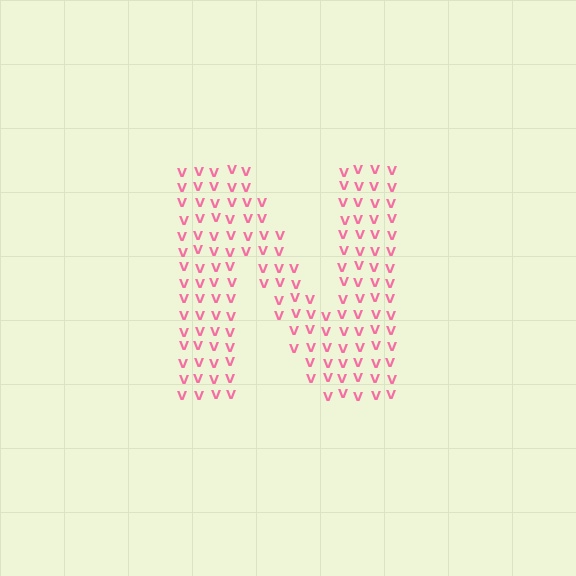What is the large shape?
The large shape is the letter N.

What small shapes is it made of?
It is made of small letter V's.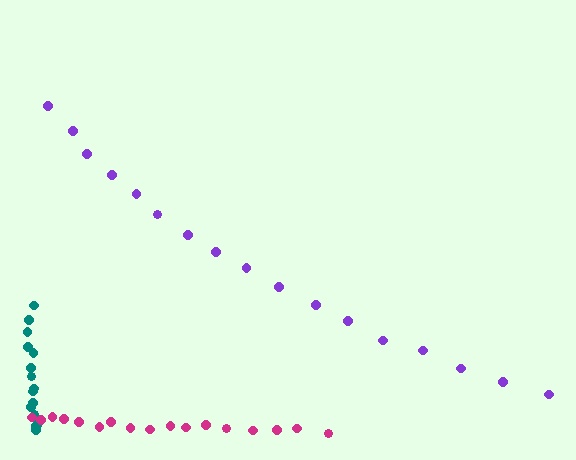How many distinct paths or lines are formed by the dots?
There are 3 distinct paths.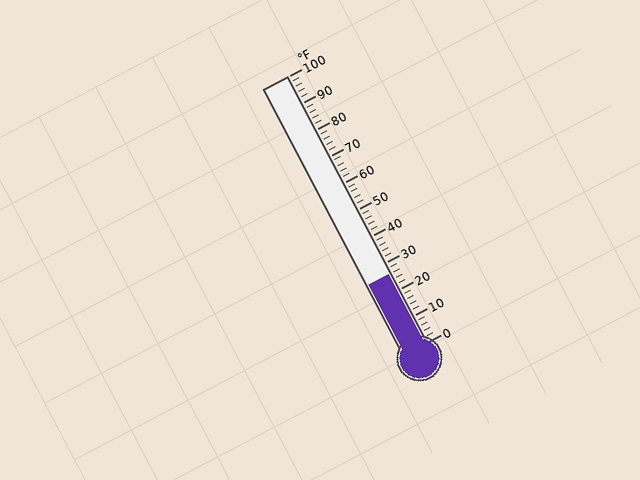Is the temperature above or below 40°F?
The temperature is below 40°F.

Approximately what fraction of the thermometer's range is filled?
The thermometer is filled to approximately 25% of its range.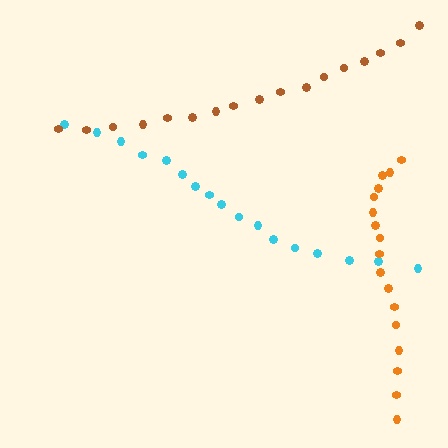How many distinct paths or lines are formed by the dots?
There are 3 distinct paths.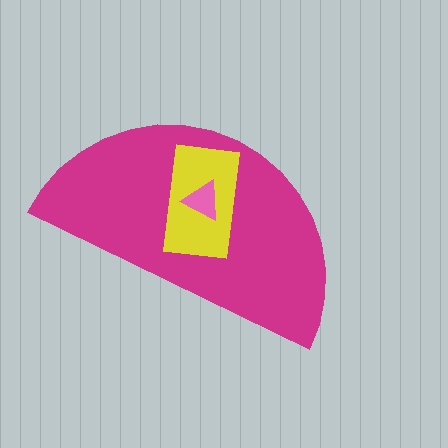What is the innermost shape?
The pink triangle.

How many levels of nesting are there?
3.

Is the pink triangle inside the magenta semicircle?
Yes.